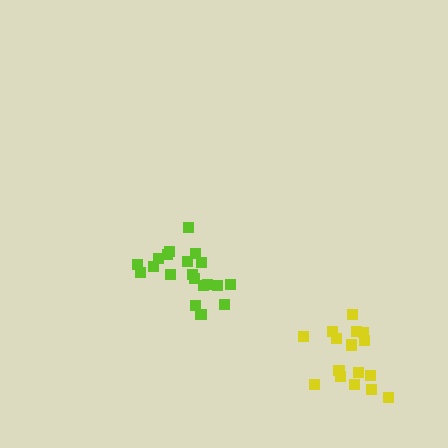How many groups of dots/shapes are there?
There are 2 groups.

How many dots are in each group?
Group 1: 16 dots, Group 2: 21 dots (37 total).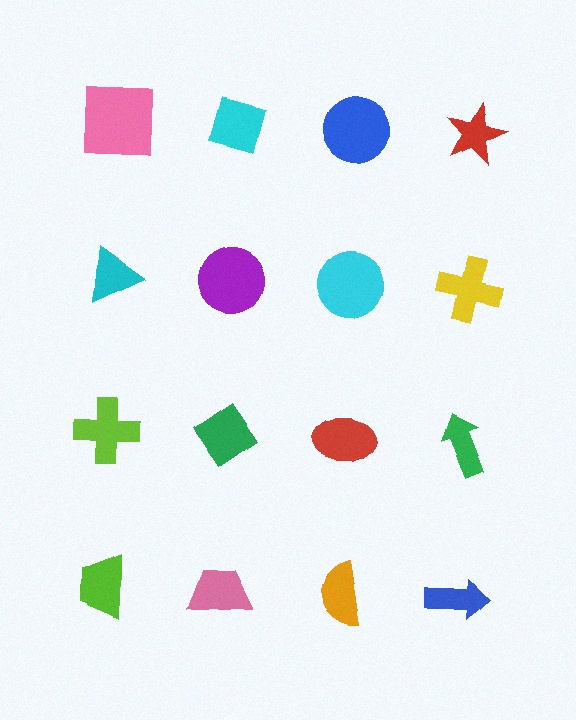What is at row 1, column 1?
A pink square.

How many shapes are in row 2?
4 shapes.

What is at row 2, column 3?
A cyan circle.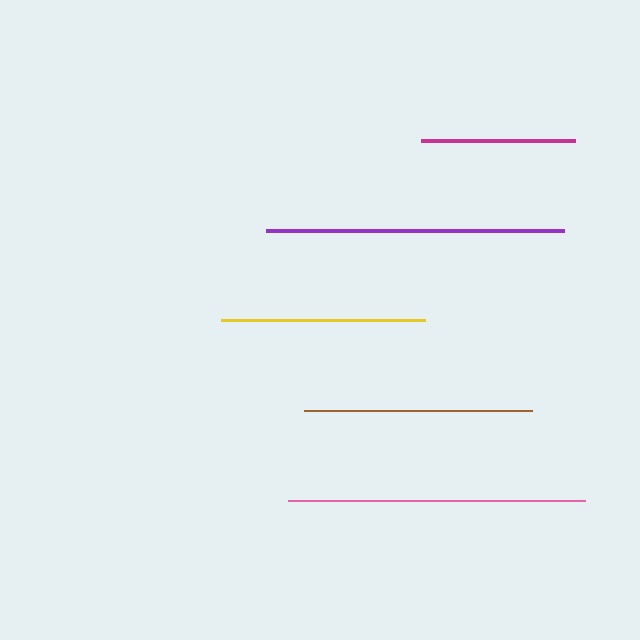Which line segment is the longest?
The purple line is the longest at approximately 298 pixels.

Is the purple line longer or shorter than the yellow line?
The purple line is longer than the yellow line.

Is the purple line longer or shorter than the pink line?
The purple line is longer than the pink line.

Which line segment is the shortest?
The magenta line is the shortest at approximately 154 pixels.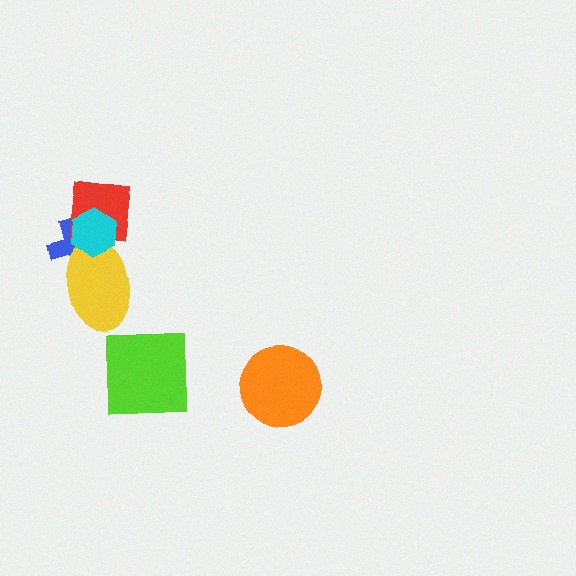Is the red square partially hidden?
Yes, it is partially covered by another shape.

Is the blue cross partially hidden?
Yes, it is partially covered by another shape.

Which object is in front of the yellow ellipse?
The cyan hexagon is in front of the yellow ellipse.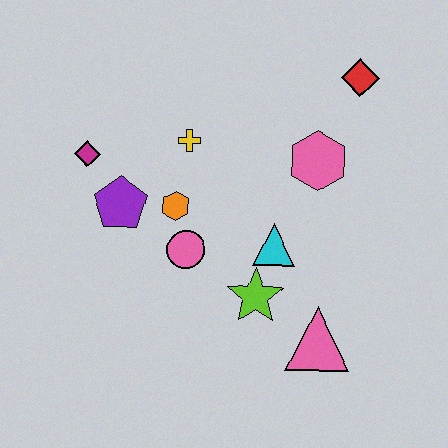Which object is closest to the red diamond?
The pink hexagon is closest to the red diamond.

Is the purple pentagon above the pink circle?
Yes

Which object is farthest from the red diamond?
The magenta diamond is farthest from the red diamond.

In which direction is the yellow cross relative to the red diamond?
The yellow cross is to the left of the red diamond.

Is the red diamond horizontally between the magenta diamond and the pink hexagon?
No